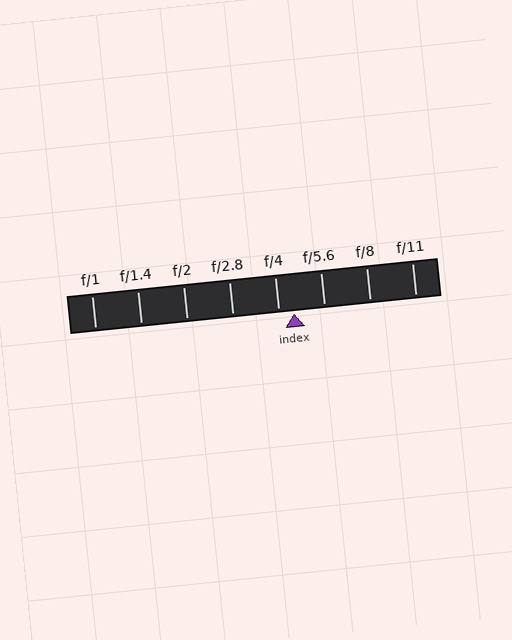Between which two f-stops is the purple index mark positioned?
The index mark is between f/4 and f/5.6.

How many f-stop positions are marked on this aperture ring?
There are 8 f-stop positions marked.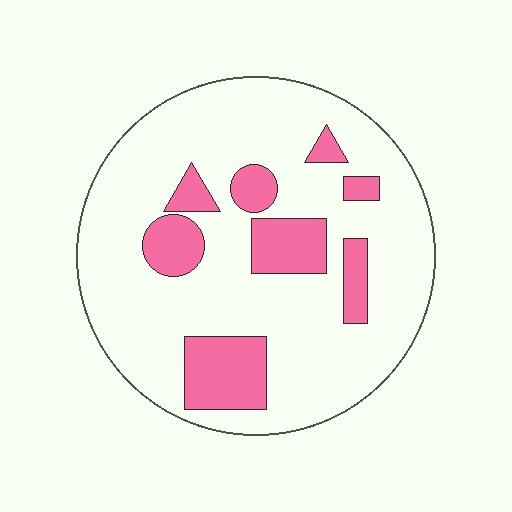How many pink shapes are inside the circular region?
8.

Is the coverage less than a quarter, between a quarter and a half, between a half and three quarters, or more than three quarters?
Less than a quarter.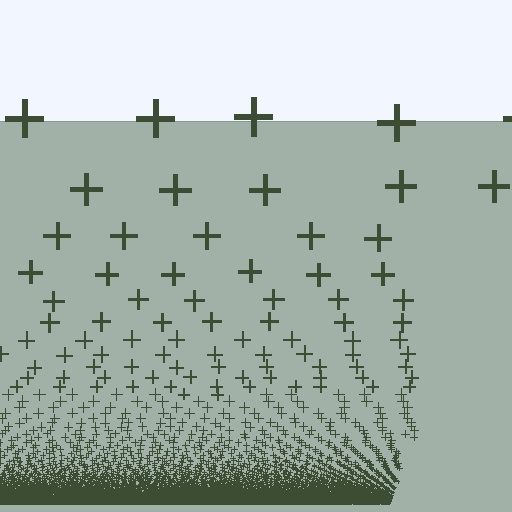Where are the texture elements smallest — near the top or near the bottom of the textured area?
Near the bottom.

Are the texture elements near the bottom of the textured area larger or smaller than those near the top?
Smaller. The gradient is inverted — elements near the bottom are smaller and denser.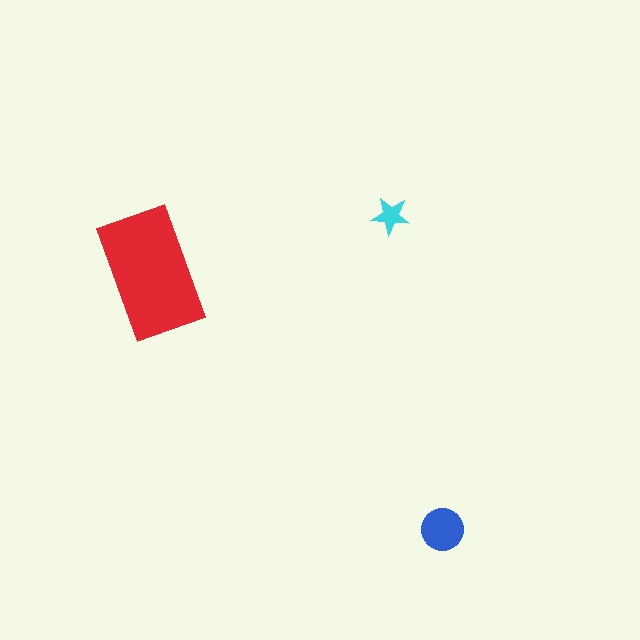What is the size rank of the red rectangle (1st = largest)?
1st.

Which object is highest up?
The cyan star is topmost.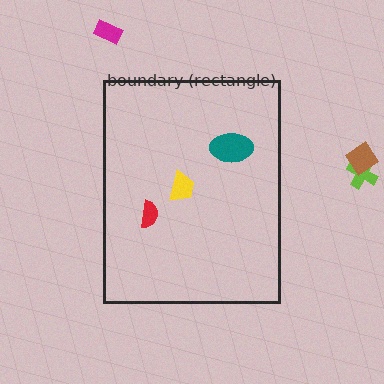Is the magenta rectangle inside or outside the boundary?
Outside.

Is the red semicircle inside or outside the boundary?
Inside.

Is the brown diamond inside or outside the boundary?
Outside.